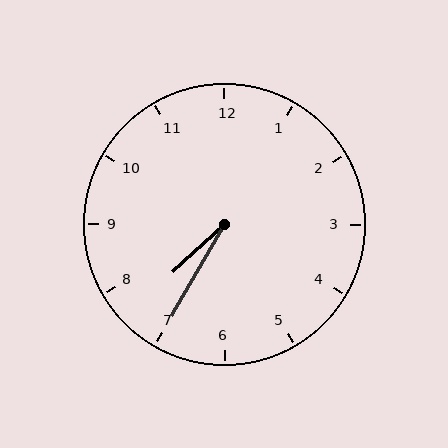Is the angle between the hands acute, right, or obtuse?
It is acute.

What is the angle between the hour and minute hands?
Approximately 18 degrees.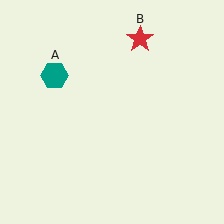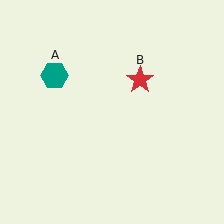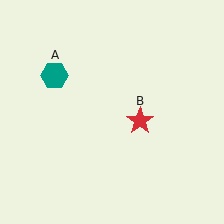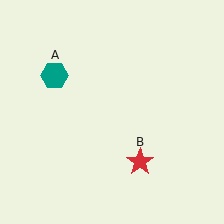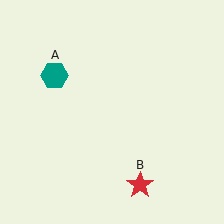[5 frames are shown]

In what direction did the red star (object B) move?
The red star (object B) moved down.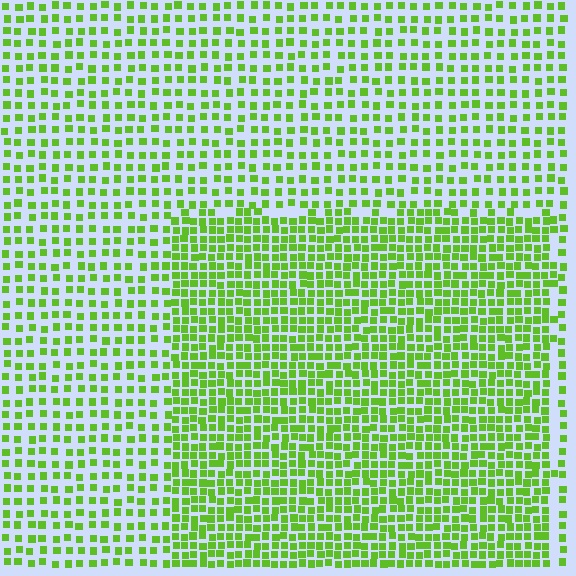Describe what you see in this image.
The image contains small lime elements arranged at two different densities. A rectangle-shaped region is visible where the elements are more densely packed than the surrounding area.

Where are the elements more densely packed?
The elements are more densely packed inside the rectangle boundary.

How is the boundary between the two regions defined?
The boundary is defined by a change in element density (approximately 1.9x ratio). All elements are the same color, size, and shape.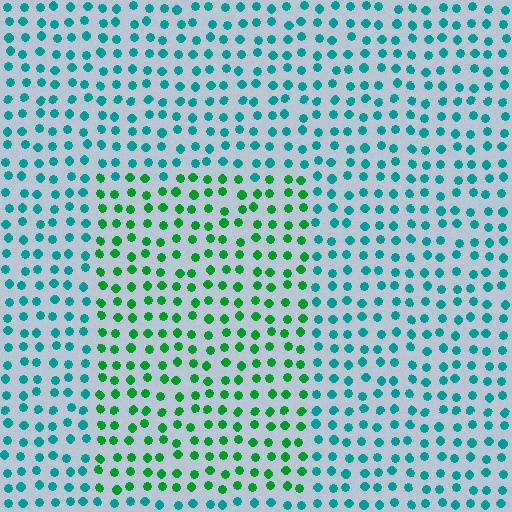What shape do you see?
I see a rectangle.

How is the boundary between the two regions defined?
The boundary is defined purely by a slight shift in hue (about 42 degrees). Spacing, size, and orientation are identical on both sides.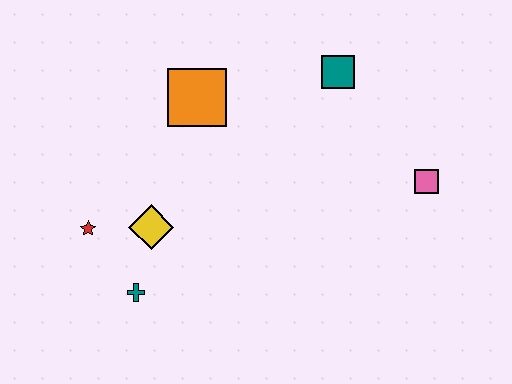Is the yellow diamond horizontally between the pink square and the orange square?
No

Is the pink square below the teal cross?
No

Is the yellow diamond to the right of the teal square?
No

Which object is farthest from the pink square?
The red star is farthest from the pink square.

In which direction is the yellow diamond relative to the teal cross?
The yellow diamond is above the teal cross.